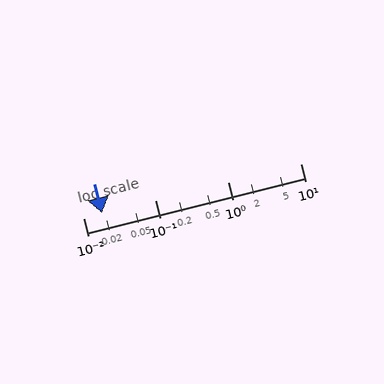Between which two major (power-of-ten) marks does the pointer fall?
The pointer is between 0.01 and 0.1.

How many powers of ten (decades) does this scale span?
The scale spans 3 decades, from 0.01 to 10.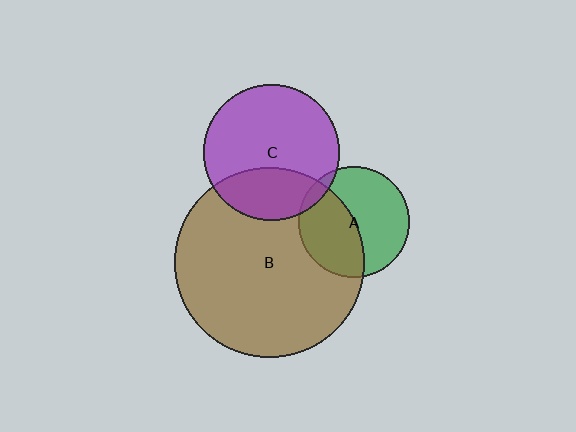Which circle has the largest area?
Circle B (brown).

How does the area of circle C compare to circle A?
Approximately 1.5 times.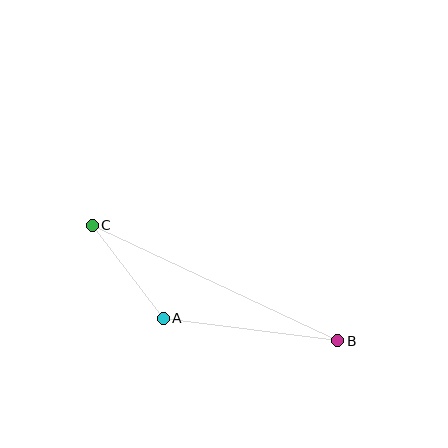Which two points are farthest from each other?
Points B and C are farthest from each other.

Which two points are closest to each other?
Points A and C are closest to each other.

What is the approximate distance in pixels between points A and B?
The distance between A and B is approximately 176 pixels.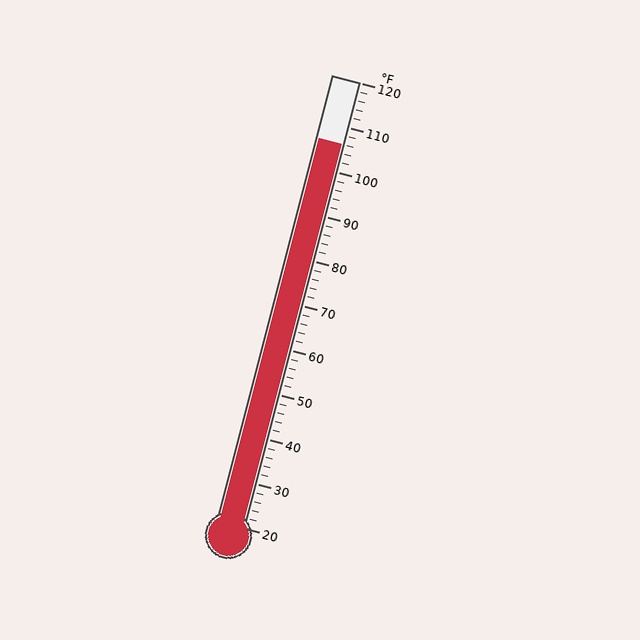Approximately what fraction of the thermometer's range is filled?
The thermometer is filled to approximately 85% of its range.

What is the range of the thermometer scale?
The thermometer scale ranges from 20°F to 120°F.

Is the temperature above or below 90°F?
The temperature is above 90°F.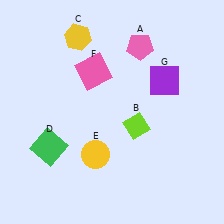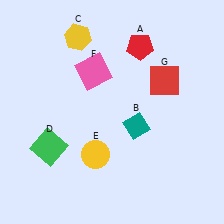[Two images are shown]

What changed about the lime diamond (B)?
In Image 1, B is lime. In Image 2, it changed to teal.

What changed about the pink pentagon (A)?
In Image 1, A is pink. In Image 2, it changed to red.